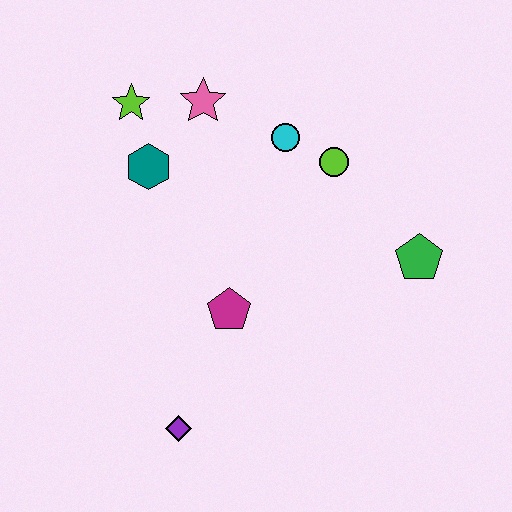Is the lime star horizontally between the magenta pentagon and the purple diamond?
No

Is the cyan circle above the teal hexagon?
Yes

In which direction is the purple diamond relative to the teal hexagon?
The purple diamond is below the teal hexagon.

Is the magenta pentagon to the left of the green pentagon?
Yes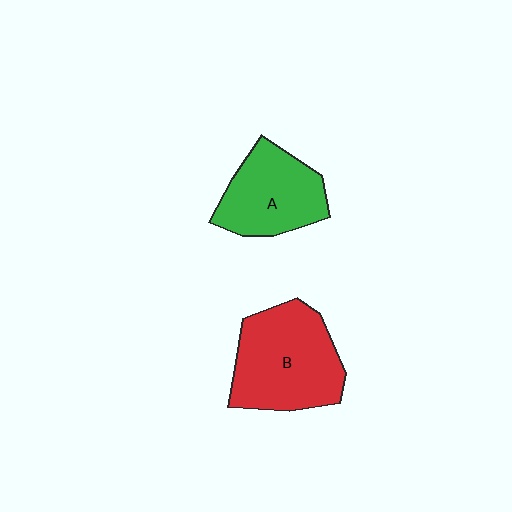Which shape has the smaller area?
Shape A (green).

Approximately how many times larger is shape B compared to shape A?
Approximately 1.3 times.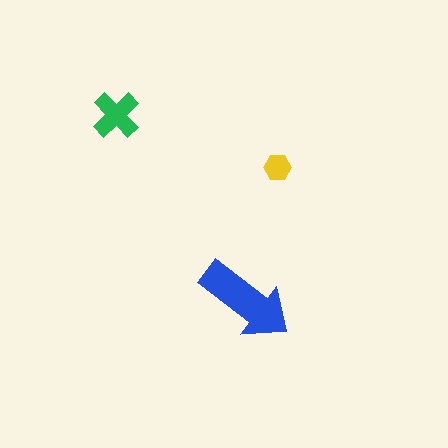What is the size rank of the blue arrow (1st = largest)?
1st.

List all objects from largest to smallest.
The blue arrow, the green cross, the yellow hexagon.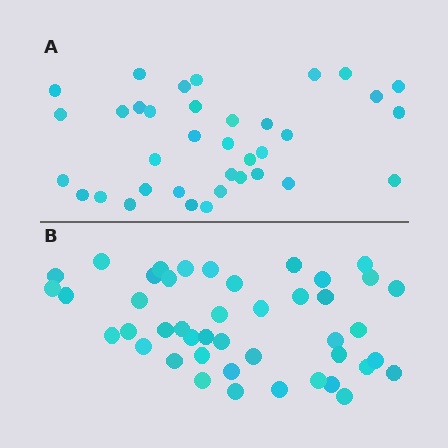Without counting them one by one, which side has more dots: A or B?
Region B (the bottom region) has more dots.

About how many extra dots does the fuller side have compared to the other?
Region B has roughly 8 or so more dots than region A.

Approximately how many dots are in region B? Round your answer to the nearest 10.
About 40 dots. (The exact count is 44, which rounds to 40.)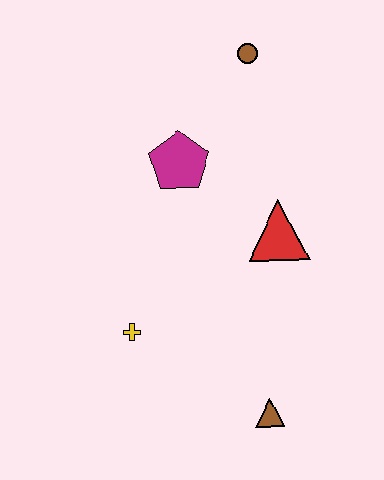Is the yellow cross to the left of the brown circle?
Yes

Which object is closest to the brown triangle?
The yellow cross is closest to the brown triangle.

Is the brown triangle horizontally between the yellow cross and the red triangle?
Yes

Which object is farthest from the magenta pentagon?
The brown triangle is farthest from the magenta pentagon.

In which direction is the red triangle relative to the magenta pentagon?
The red triangle is to the right of the magenta pentagon.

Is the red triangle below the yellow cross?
No